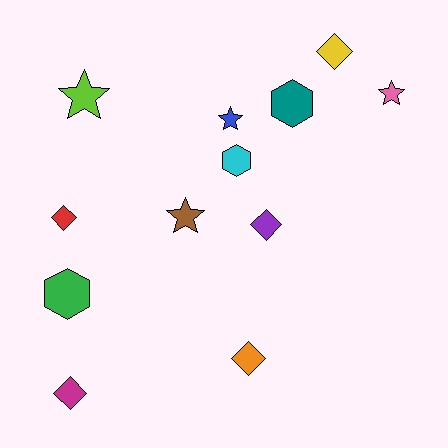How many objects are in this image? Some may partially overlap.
There are 12 objects.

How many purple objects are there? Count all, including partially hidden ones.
There is 1 purple object.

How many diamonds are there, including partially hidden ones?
There are 5 diamonds.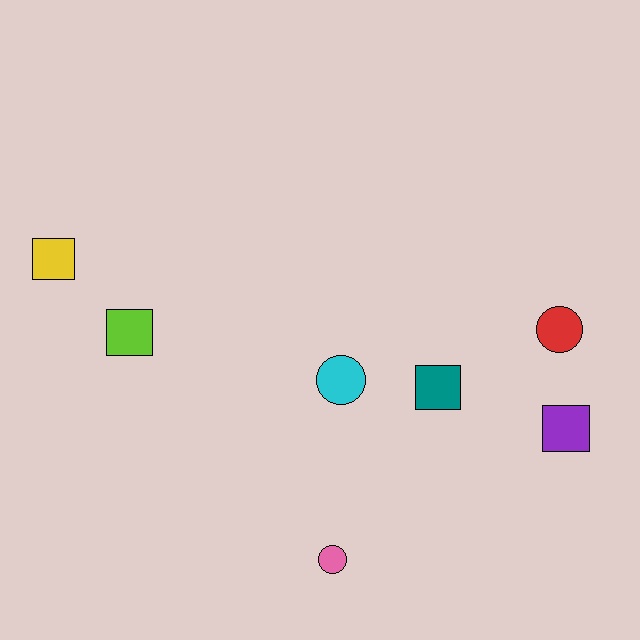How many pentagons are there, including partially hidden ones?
There are no pentagons.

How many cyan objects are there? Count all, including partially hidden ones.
There is 1 cyan object.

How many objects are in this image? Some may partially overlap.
There are 7 objects.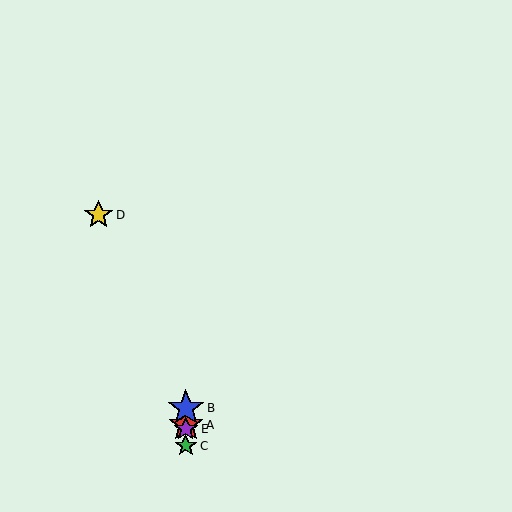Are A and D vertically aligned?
No, A is at x≈186 and D is at x≈98.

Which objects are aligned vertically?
Objects A, B, C, E are aligned vertically.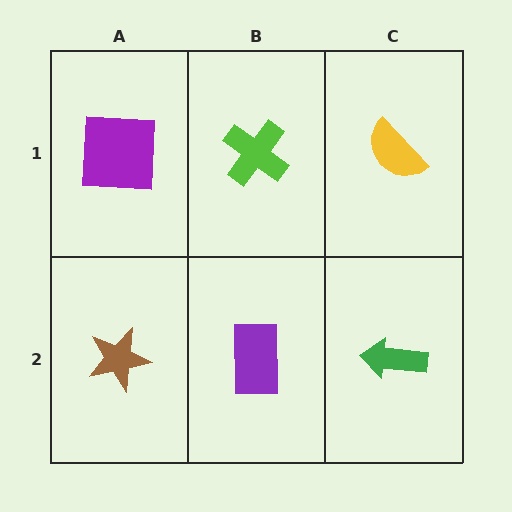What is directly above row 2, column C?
A yellow semicircle.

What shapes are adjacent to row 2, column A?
A purple square (row 1, column A), a purple rectangle (row 2, column B).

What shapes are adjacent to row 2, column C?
A yellow semicircle (row 1, column C), a purple rectangle (row 2, column B).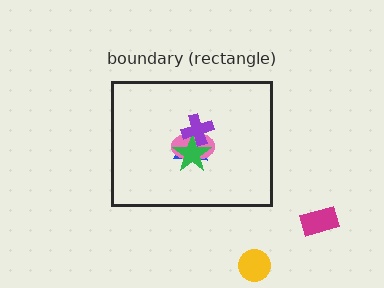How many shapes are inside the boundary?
4 inside, 2 outside.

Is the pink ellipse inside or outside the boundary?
Inside.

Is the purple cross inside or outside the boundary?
Inside.